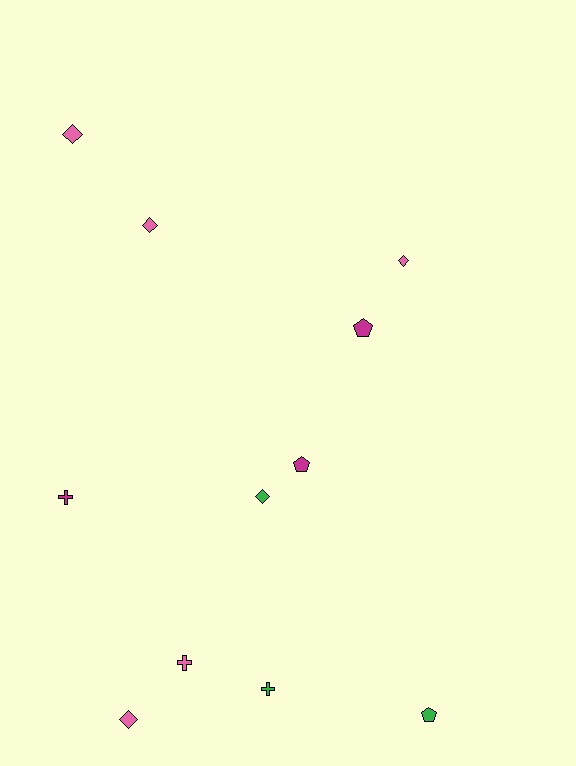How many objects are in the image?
There are 11 objects.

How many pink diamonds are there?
There are 4 pink diamonds.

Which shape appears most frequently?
Diamond, with 5 objects.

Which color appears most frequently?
Pink, with 5 objects.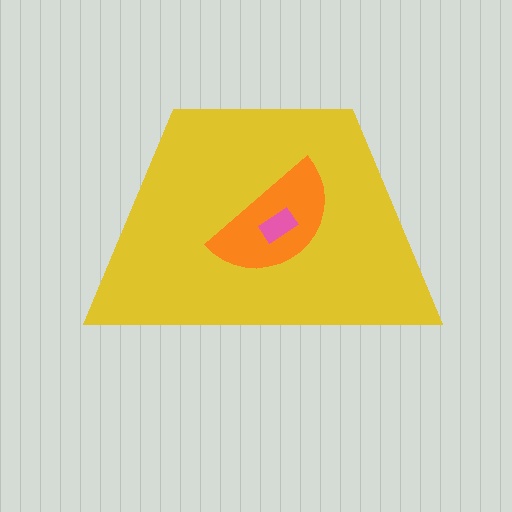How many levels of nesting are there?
3.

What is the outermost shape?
The yellow trapezoid.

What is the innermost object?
The pink rectangle.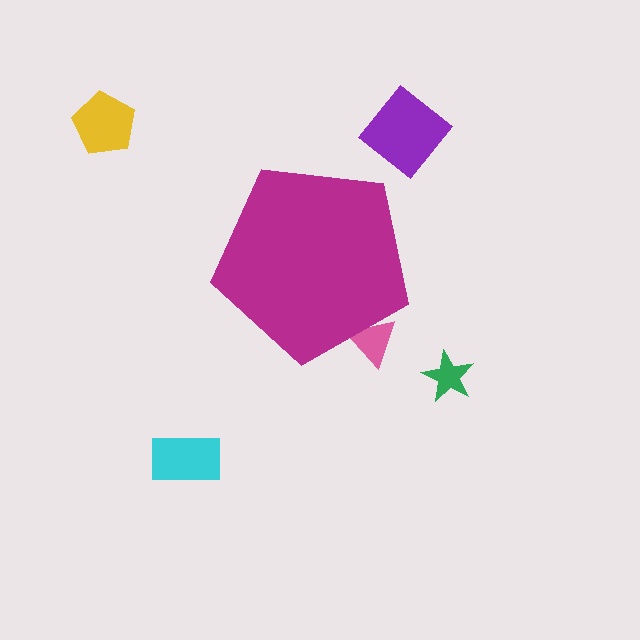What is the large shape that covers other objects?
A magenta pentagon.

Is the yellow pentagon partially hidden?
No, the yellow pentagon is fully visible.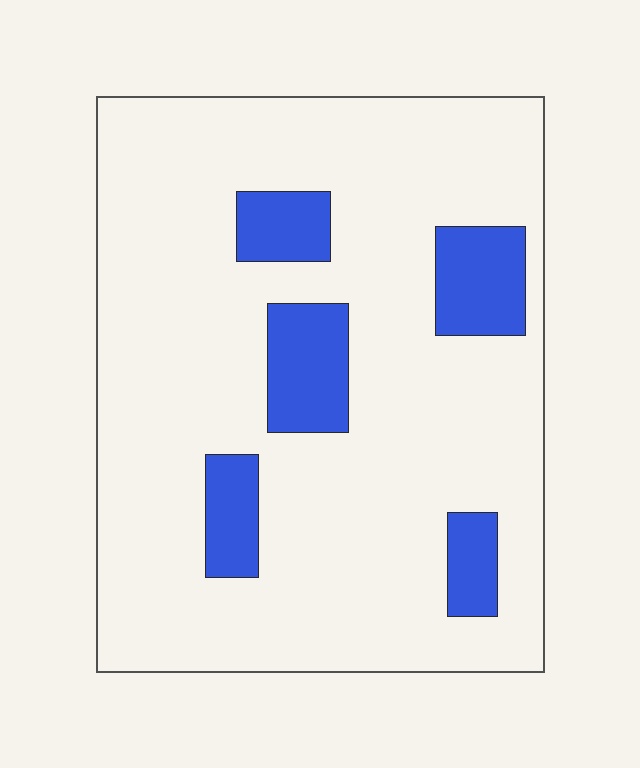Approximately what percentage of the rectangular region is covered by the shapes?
Approximately 15%.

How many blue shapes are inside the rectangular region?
5.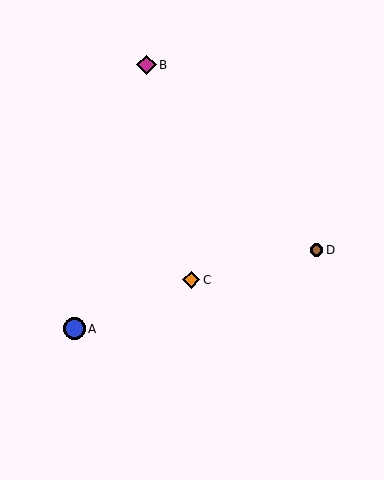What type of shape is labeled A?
Shape A is a blue circle.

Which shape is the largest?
The blue circle (labeled A) is the largest.